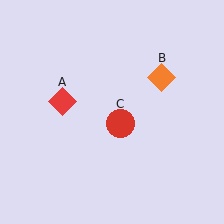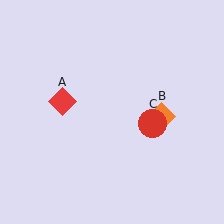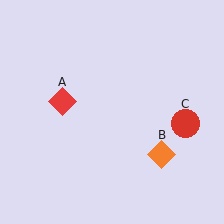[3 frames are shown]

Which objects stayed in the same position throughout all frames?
Red diamond (object A) remained stationary.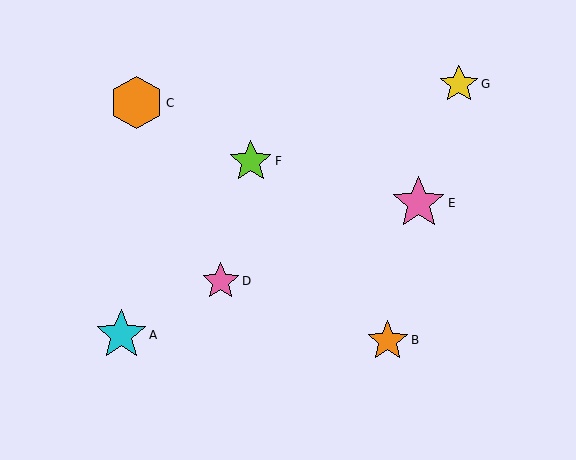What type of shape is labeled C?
Shape C is an orange hexagon.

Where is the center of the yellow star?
The center of the yellow star is at (459, 84).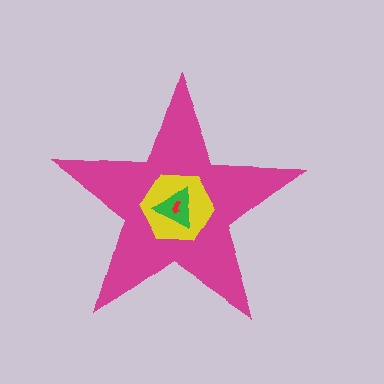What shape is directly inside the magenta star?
The yellow hexagon.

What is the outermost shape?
The magenta star.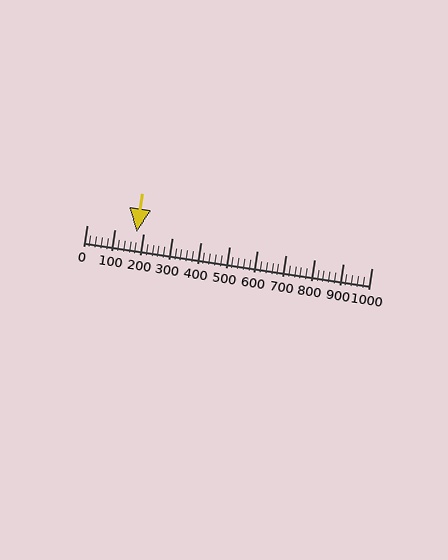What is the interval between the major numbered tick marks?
The major tick marks are spaced 100 units apart.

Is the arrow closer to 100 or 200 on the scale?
The arrow is closer to 200.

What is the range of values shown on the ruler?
The ruler shows values from 0 to 1000.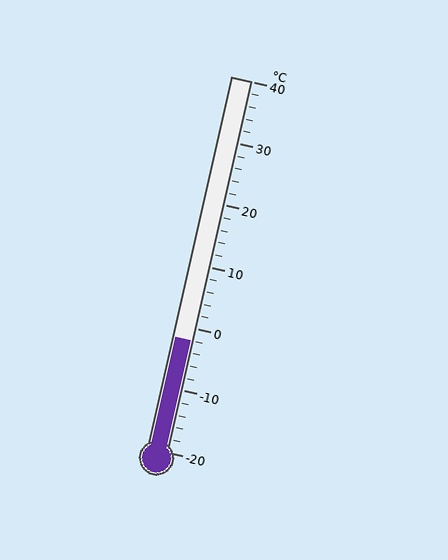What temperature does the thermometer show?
The thermometer shows approximately -2°C.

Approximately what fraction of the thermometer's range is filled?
The thermometer is filled to approximately 30% of its range.